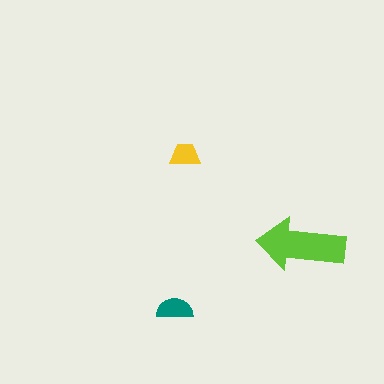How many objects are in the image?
There are 3 objects in the image.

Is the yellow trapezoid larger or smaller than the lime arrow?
Smaller.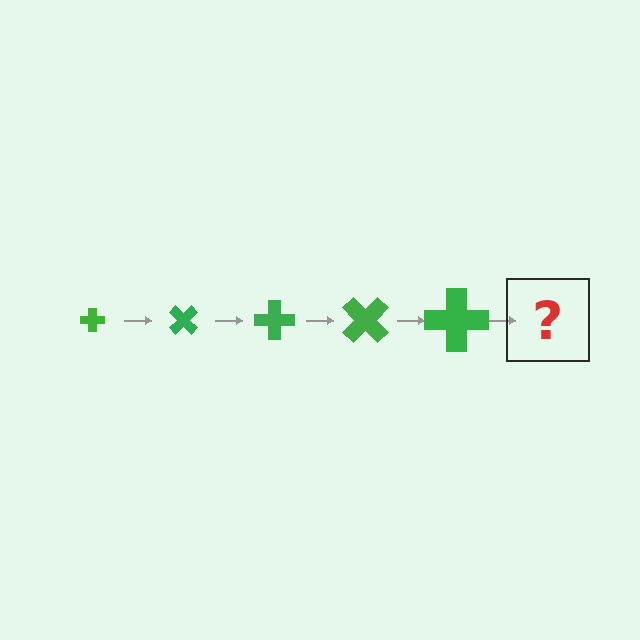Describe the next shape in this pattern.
It should be a cross, larger than the previous one and rotated 225 degrees from the start.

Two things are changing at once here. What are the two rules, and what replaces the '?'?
The two rules are that the cross grows larger each step and it rotates 45 degrees each step. The '?' should be a cross, larger than the previous one and rotated 225 degrees from the start.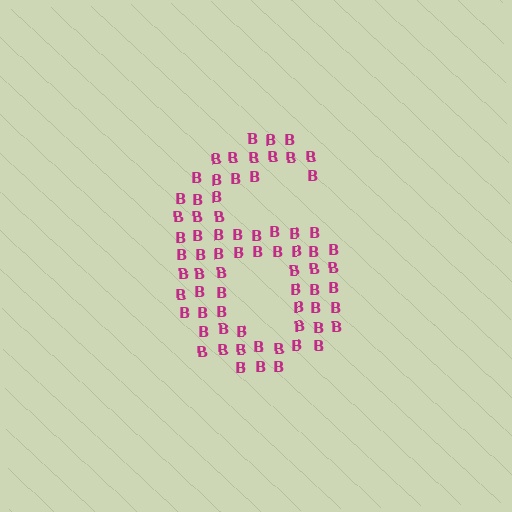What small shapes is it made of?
It is made of small letter B's.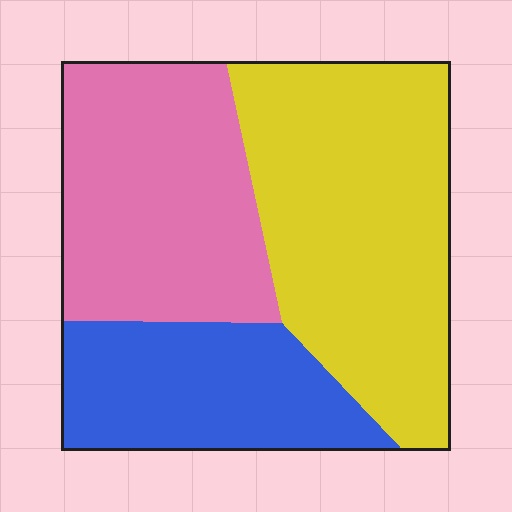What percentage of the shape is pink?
Pink covers roughly 35% of the shape.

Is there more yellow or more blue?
Yellow.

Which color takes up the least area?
Blue, at roughly 25%.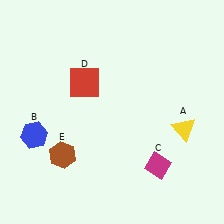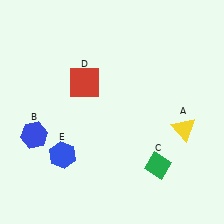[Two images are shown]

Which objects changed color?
C changed from magenta to green. E changed from brown to blue.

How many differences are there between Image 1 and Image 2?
There are 2 differences between the two images.